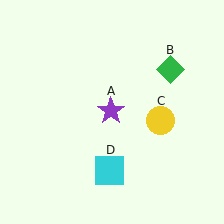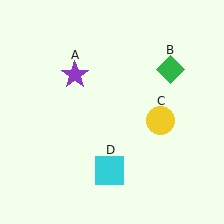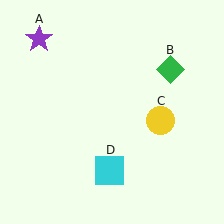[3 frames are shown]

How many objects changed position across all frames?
1 object changed position: purple star (object A).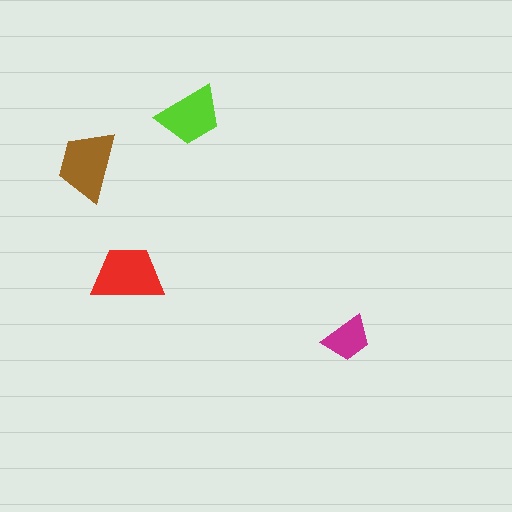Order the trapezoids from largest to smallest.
the red one, the brown one, the lime one, the magenta one.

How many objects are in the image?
There are 4 objects in the image.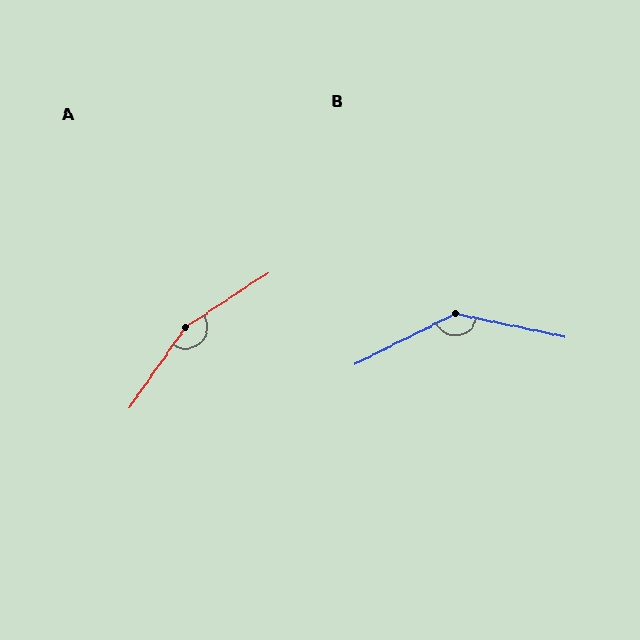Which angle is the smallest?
B, at approximately 141 degrees.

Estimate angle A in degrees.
Approximately 159 degrees.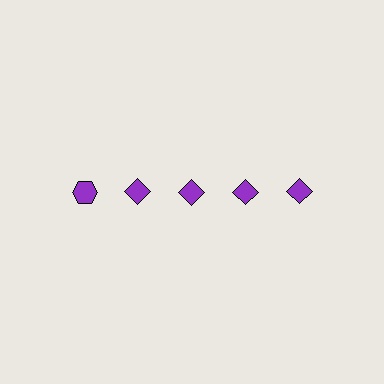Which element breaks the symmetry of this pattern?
The purple hexagon in the top row, leftmost column breaks the symmetry. All other shapes are purple diamonds.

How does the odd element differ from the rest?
It has a different shape: hexagon instead of diamond.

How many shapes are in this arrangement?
There are 5 shapes arranged in a grid pattern.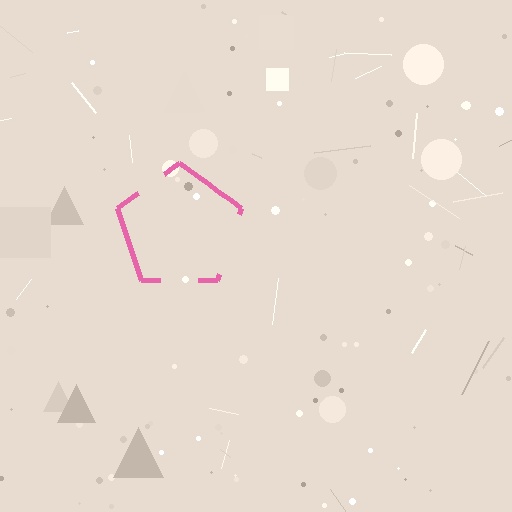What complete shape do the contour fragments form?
The contour fragments form a pentagon.